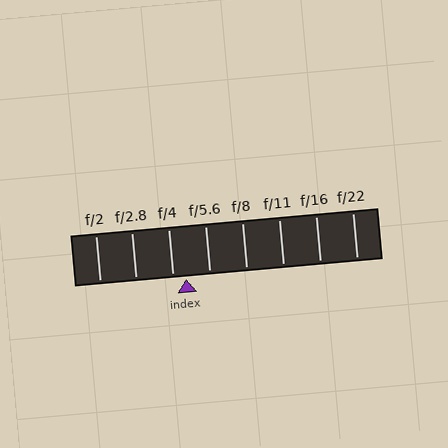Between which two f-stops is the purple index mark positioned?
The index mark is between f/4 and f/5.6.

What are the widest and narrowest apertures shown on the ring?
The widest aperture shown is f/2 and the narrowest is f/22.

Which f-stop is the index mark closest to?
The index mark is closest to f/4.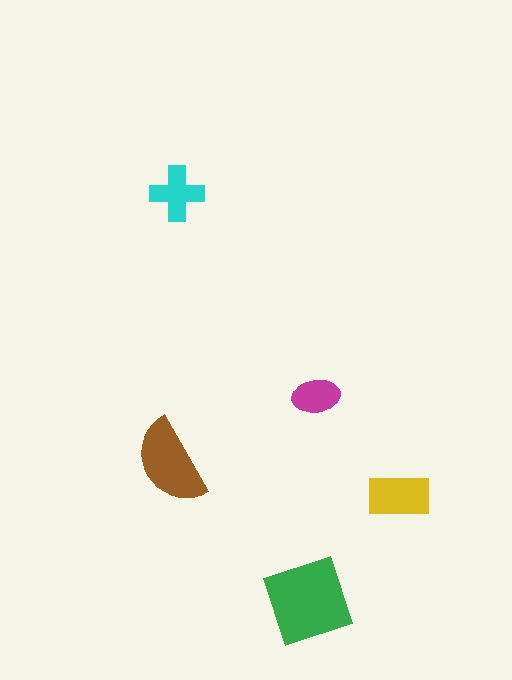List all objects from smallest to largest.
The magenta ellipse, the cyan cross, the yellow rectangle, the brown semicircle, the green diamond.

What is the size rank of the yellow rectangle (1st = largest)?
3rd.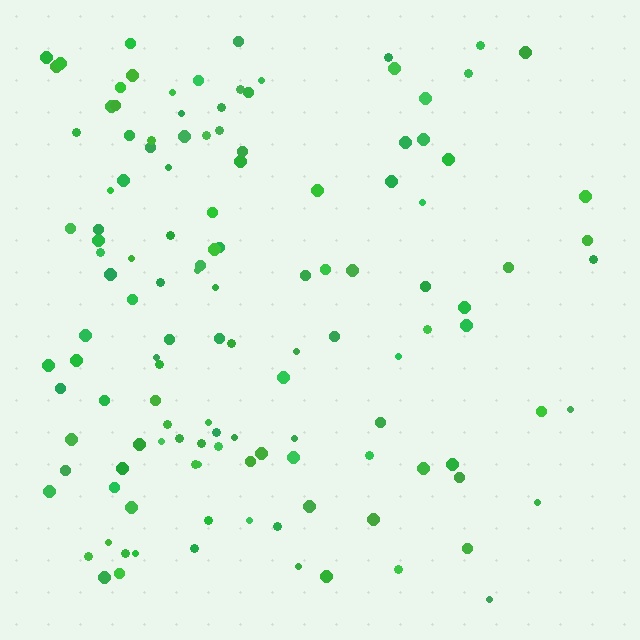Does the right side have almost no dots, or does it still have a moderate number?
Still a moderate number, just noticeably fewer than the left.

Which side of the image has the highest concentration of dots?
The left.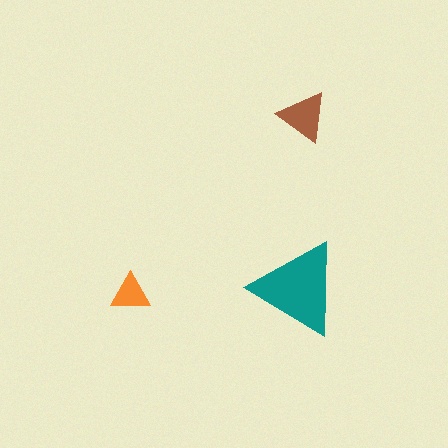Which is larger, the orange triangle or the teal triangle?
The teal one.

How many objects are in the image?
There are 3 objects in the image.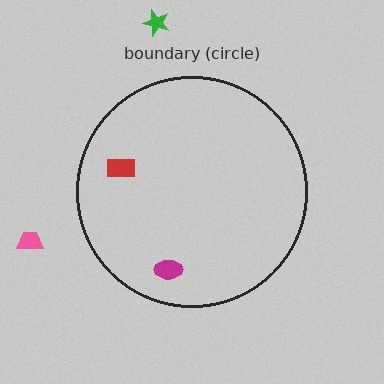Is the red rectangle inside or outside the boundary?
Inside.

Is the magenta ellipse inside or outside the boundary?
Inside.